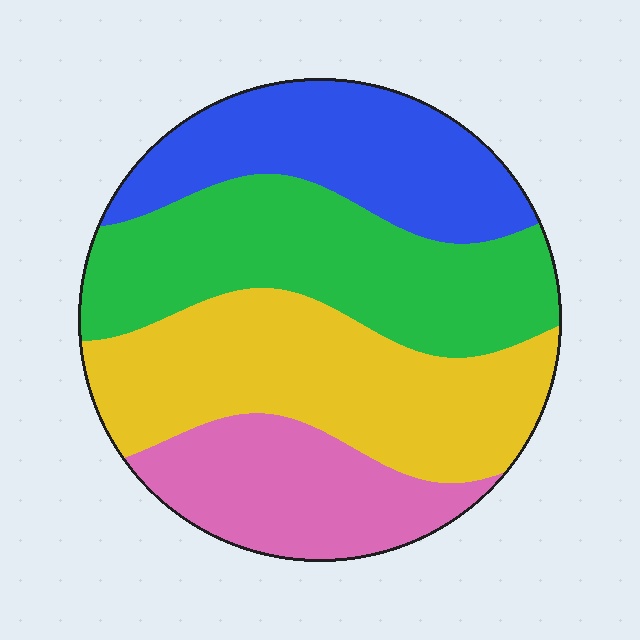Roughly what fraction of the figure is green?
Green covers about 30% of the figure.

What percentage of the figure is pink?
Pink takes up between a sixth and a third of the figure.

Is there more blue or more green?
Green.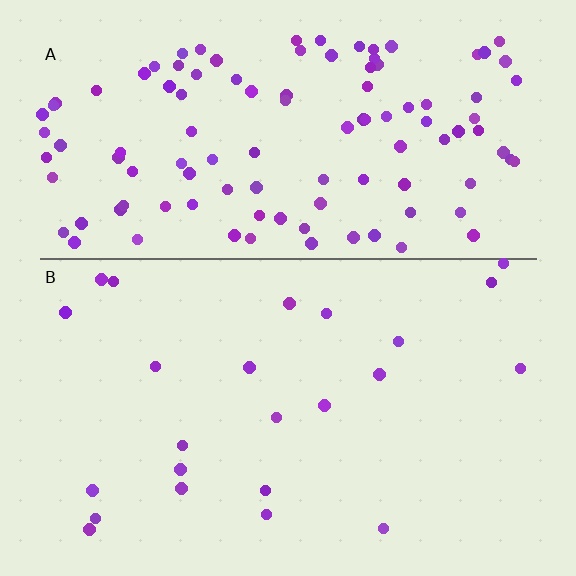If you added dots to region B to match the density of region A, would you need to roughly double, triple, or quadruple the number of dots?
Approximately quadruple.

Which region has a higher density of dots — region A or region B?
A (the top).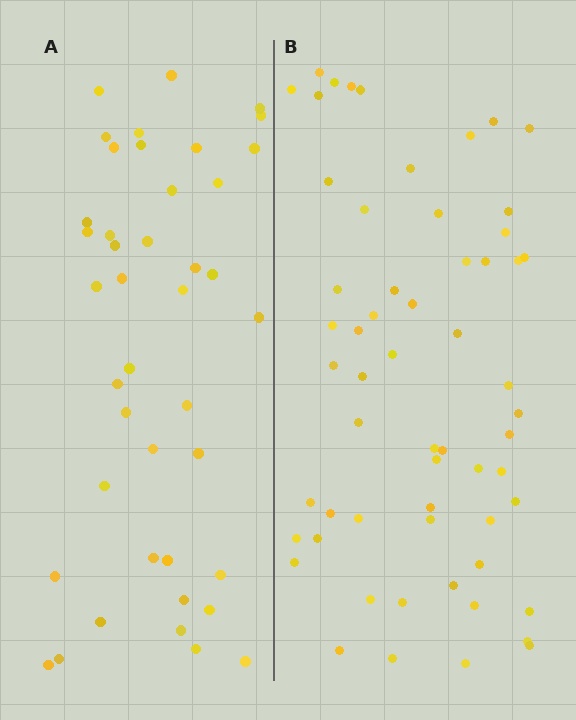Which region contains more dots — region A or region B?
Region B (the right region) has more dots.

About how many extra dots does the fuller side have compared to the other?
Region B has approximately 15 more dots than region A.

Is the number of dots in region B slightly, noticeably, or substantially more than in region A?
Region B has noticeably more, but not dramatically so. The ratio is roughly 1.4 to 1.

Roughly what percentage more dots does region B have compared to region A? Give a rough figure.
About 40% more.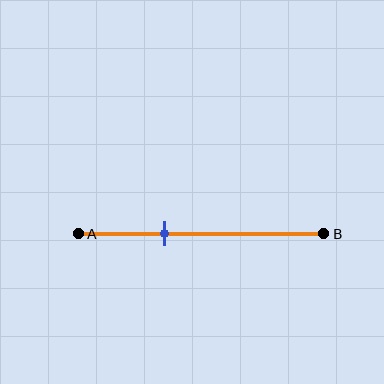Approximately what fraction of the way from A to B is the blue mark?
The blue mark is approximately 35% of the way from A to B.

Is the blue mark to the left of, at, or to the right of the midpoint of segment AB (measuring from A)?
The blue mark is to the left of the midpoint of segment AB.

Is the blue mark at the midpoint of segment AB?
No, the mark is at about 35% from A, not at the 50% midpoint.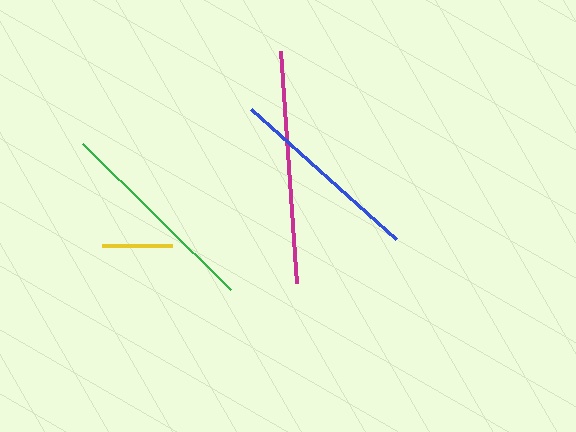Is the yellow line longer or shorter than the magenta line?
The magenta line is longer than the yellow line.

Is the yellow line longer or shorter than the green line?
The green line is longer than the yellow line.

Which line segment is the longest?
The magenta line is the longest at approximately 233 pixels.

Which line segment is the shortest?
The yellow line is the shortest at approximately 71 pixels.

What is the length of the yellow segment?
The yellow segment is approximately 71 pixels long.